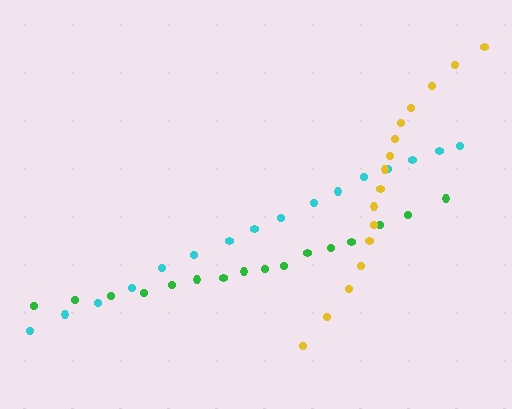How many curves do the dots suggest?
There are 3 distinct paths.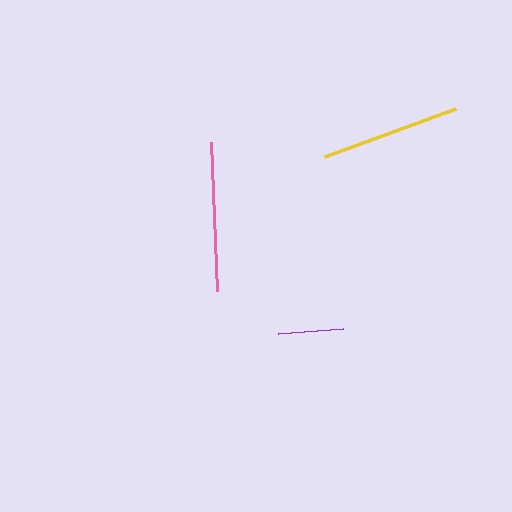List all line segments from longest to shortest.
From longest to shortest: pink, yellow, purple.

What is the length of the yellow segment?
The yellow segment is approximately 140 pixels long.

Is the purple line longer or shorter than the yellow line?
The yellow line is longer than the purple line.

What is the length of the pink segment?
The pink segment is approximately 148 pixels long.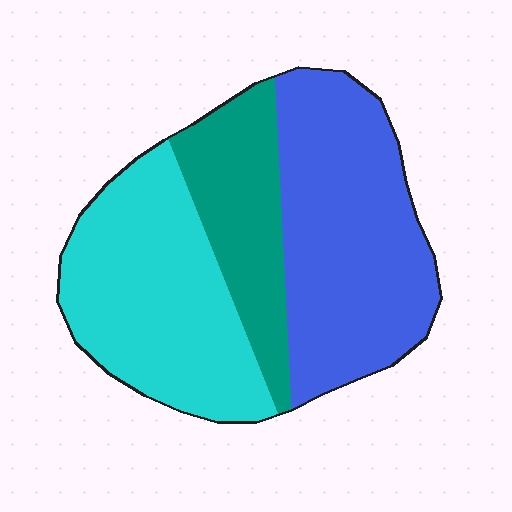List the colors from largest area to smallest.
From largest to smallest: blue, cyan, teal.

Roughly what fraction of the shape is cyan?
Cyan covers around 35% of the shape.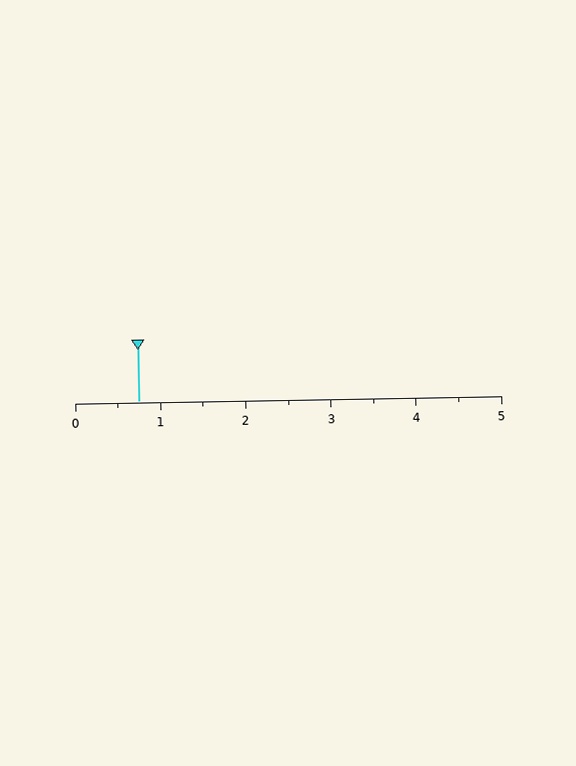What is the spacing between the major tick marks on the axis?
The major ticks are spaced 1 apart.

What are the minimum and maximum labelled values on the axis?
The axis runs from 0 to 5.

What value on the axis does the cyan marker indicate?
The marker indicates approximately 0.8.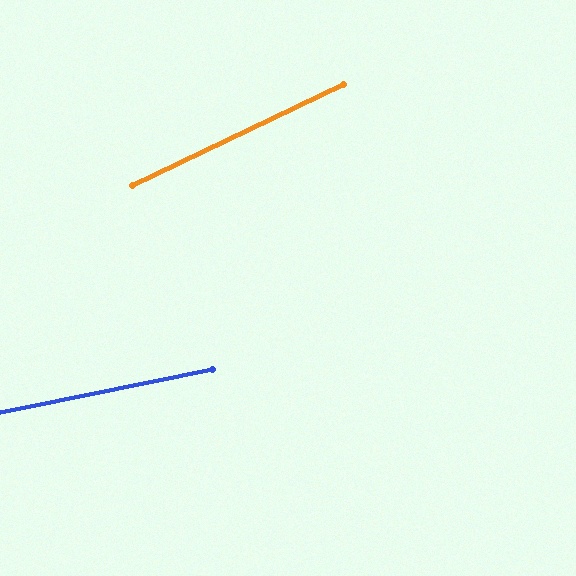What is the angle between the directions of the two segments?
Approximately 14 degrees.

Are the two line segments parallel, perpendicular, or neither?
Neither parallel nor perpendicular — they differ by about 14°.